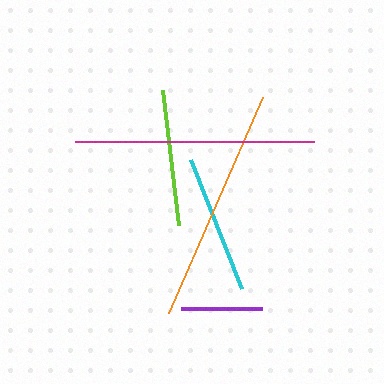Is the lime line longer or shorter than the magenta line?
The magenta line is longer than the lime line.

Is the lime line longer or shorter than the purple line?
The lime line is longer than the purple line.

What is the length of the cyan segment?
The cyan segment is approximately 139 pixels long.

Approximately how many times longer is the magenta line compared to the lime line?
The magenta line is approximately 1.7 times the length of the lime line.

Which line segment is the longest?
The magenta line is the longest at approximately 238 pixels.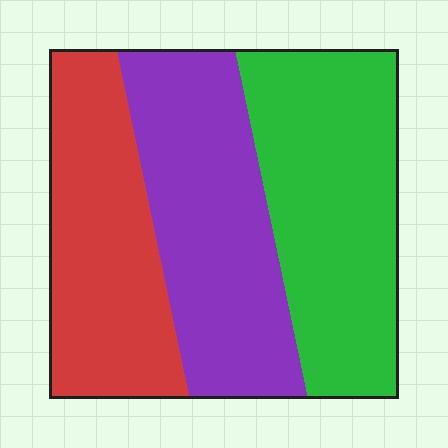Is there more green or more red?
Green.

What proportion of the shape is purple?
Purple covers about 35% of the shape.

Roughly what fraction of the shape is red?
Red takes up about one third (1/3) of the shape.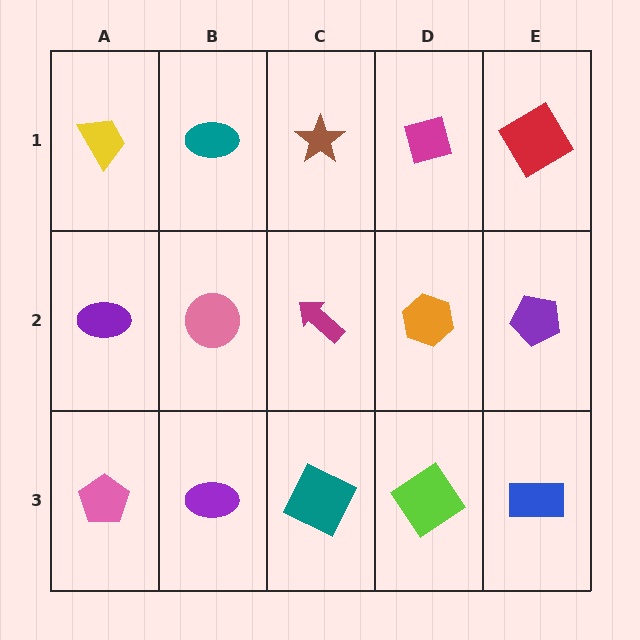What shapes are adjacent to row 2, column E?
A red diamond (row 1, column E), a blue rectangle (row 3, column E), an orange hexagon (row 2, column D).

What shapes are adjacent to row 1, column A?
A purple ellipse (row 2, column A), a teal ellipse (row 1, column B).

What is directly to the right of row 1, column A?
A teal ellipse.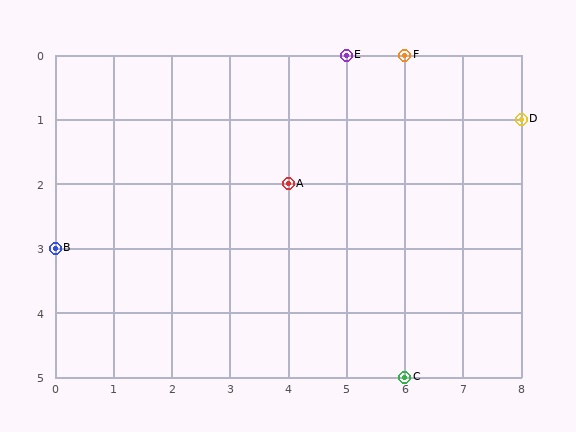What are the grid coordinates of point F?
Point F is at grid coordinates (6, 0).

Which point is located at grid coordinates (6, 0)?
Point F is at (6, 0).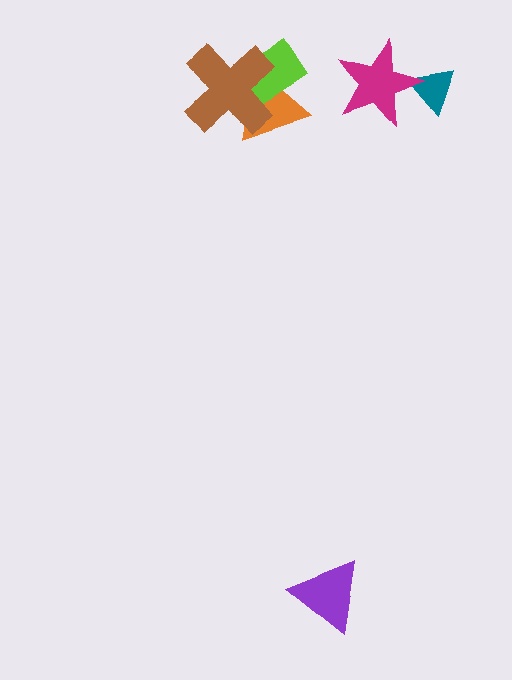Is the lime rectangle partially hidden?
Yes, it is partially covered by another shape.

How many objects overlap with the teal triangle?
1 object overlaps with the teal triangle.